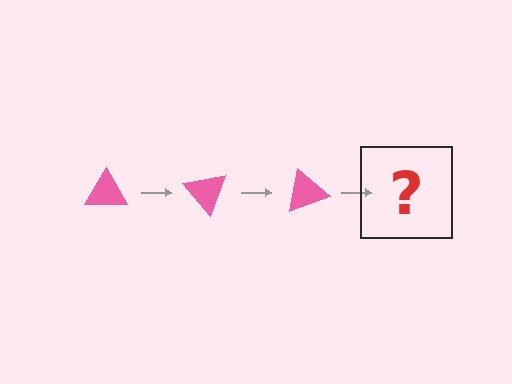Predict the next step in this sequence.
The next step is a pink triangle rotated 150 degrees.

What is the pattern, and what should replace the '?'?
The pattern is that the triangle rotates 50 degrees each step. The '?' should be a pink triangle rotated 150 degrees.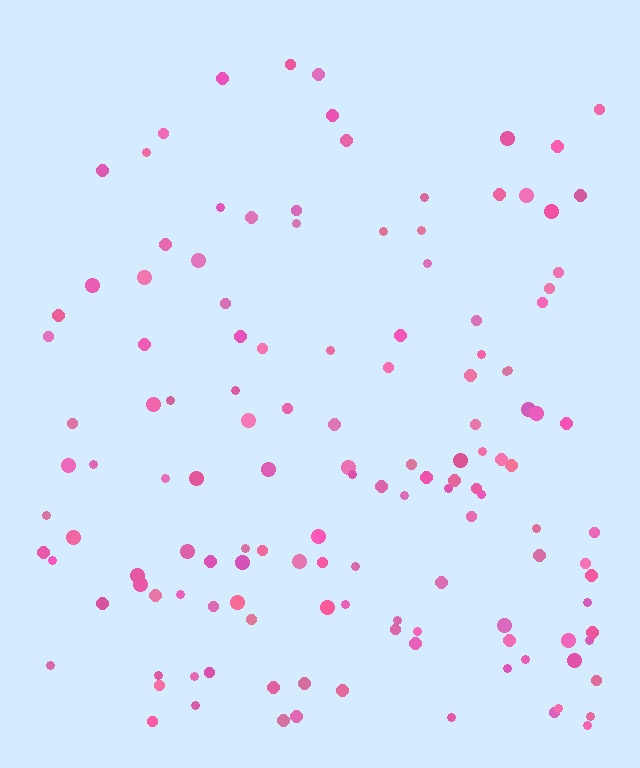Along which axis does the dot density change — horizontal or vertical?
Vertical.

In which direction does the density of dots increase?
From top to bottom, with the bottom side densest.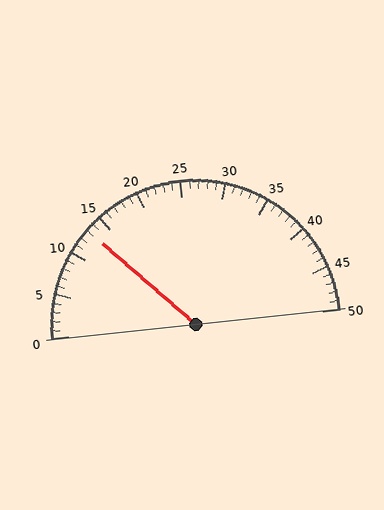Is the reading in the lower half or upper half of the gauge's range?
The reading is in the lower half of the range (0 to 50).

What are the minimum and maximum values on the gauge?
The gauge ranges from 0 to 50.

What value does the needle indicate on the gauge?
The needle indicates approximately 13.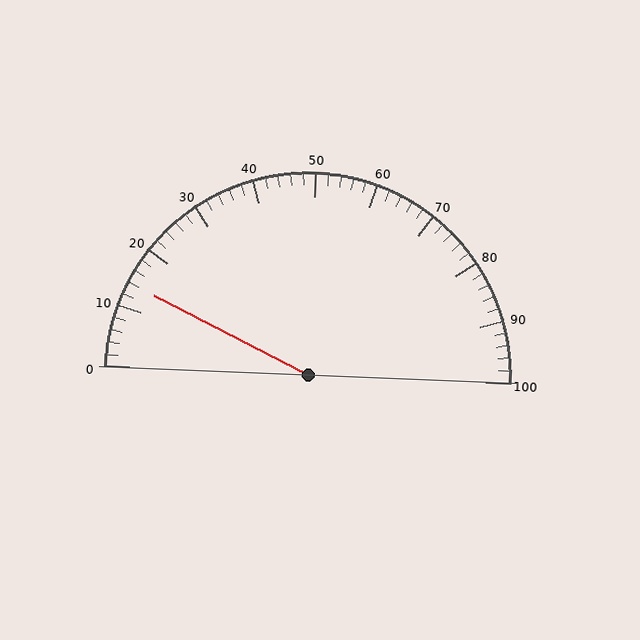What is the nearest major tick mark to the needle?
The nearest major tick mark is 10.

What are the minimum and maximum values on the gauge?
The gauge ranges from 0 to 100.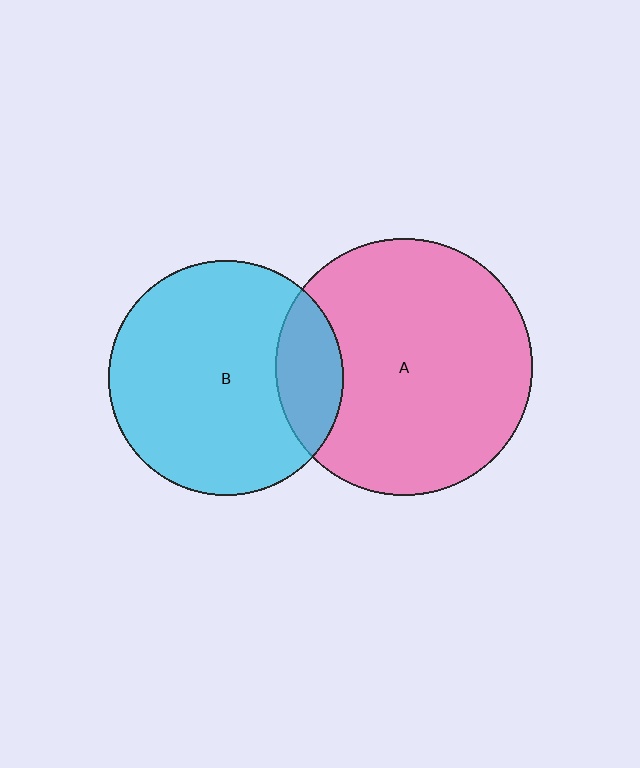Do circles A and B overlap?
Yes.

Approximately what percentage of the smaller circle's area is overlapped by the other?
Approximately 20%.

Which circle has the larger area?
Circle A (pink).